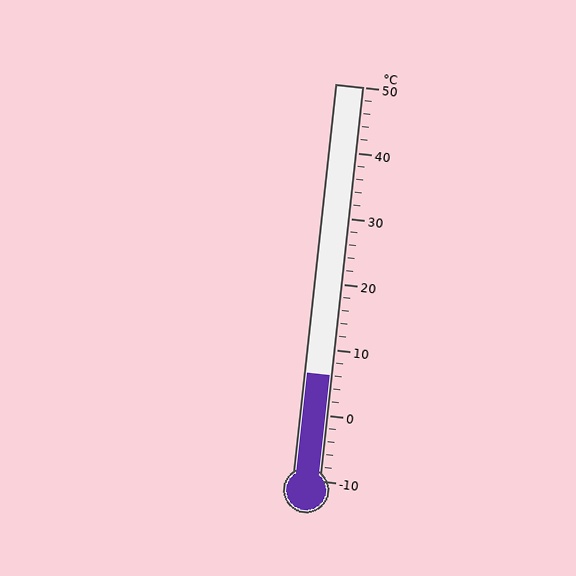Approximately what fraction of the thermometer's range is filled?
The thermometer is filled to approximately 25% of its range.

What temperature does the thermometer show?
The thermometer shows approximately 6°C.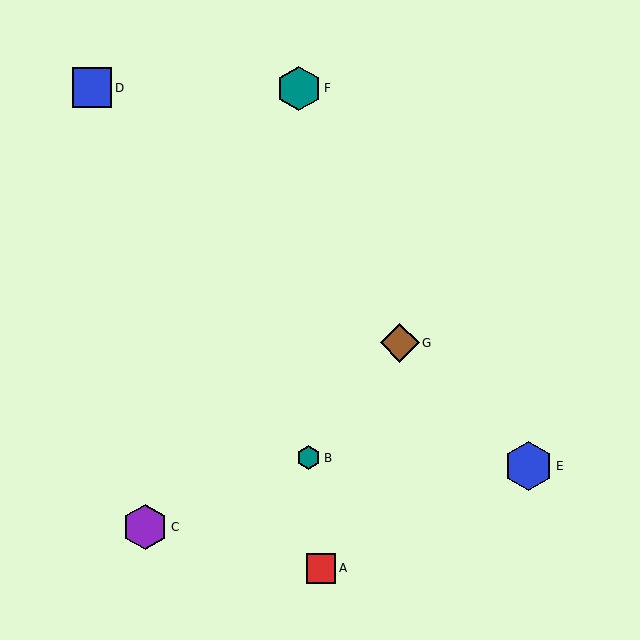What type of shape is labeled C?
Shape C is a purple hexagon.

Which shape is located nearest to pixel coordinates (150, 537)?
The purple hexagon (labeled C) at (145, 527) is nearest to that location.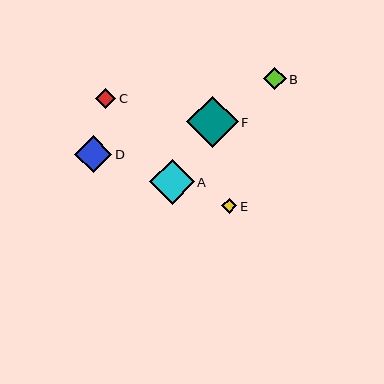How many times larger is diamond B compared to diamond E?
Diamond B is approximately 1.5 times the size of diamond E.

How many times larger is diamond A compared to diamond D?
Diamond A is approximately 1.2 times the size of diamond D.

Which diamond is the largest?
Diamond F is the largest with a size of approximately 52 pixels.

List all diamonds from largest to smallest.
From largest to smallest: F, A, D, B, C, E.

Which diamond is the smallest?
Diamond E is the smallest with a size of approximately 15 pixels.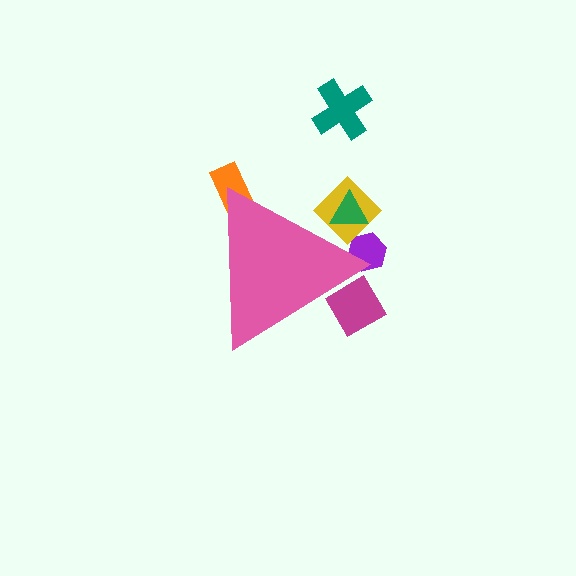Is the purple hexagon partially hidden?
Yes, the purple hexagon is partially hidden behind the pink triangle.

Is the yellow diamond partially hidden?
Yes, the yellow diamond is partially hidden behind the pink triangle.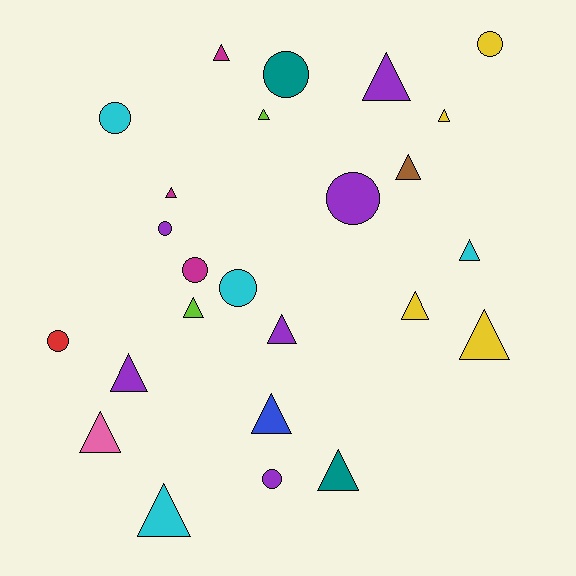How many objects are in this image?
There are 25 objects.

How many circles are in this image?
There are 9 circles.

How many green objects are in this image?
There are no green objects.